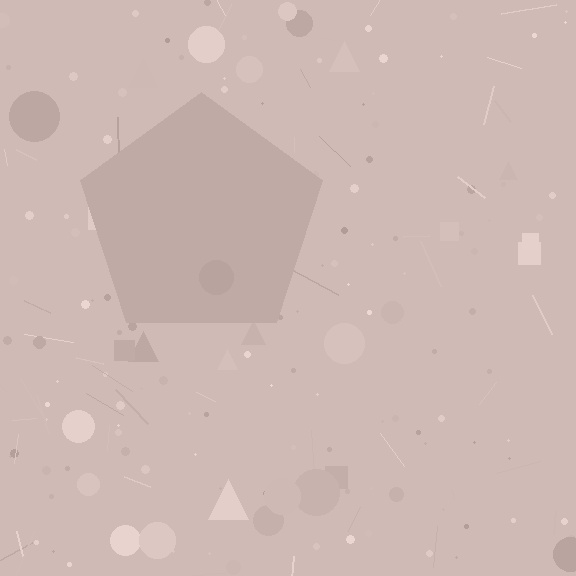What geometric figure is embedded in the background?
A pentagon is embedded in the background.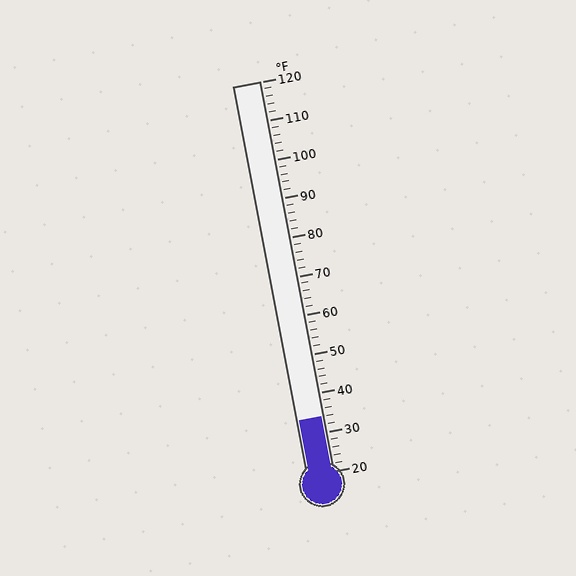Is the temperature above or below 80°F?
The temperature is below 80°F.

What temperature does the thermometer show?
The thermometer shows approximately 34°F.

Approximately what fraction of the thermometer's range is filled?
The thermometer is filled to approximately 15% of its range.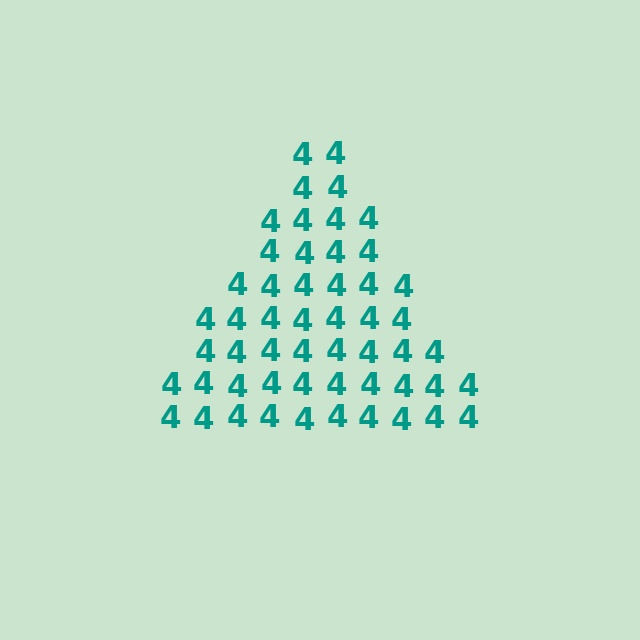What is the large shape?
The large shape is a triangle.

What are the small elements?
The small elements are digit 4's.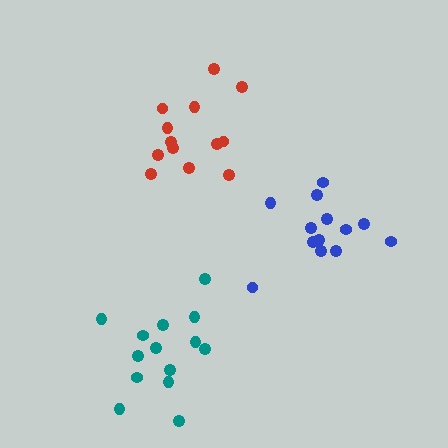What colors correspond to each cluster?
The clusters are colored: teal, red, blue.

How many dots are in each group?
Group 1: 14 dots, Group 2: 13 dots, Group 3: 13 dots (40 total).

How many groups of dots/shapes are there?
There are 3 groups.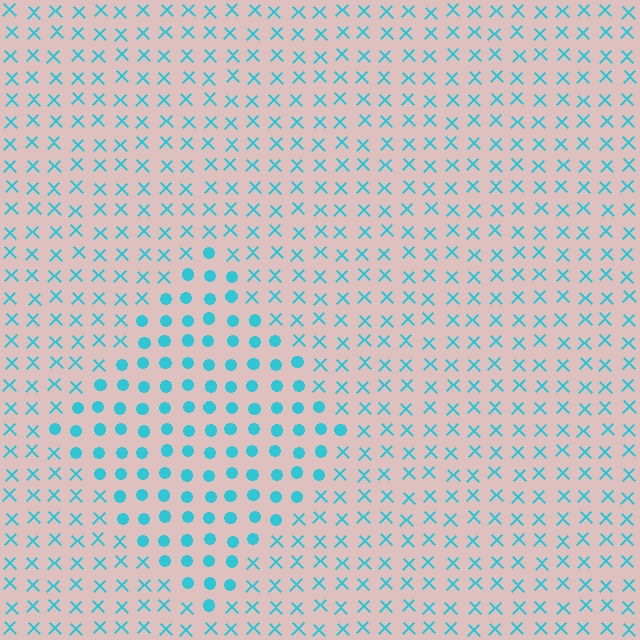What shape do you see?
I see a diamond.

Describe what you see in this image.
The image is filled with small cyan elements arranged in a uniform grid. A diamond-shaped region contains circles, while the surrounding area contains X marks. The boundary is defined purely by the change in element shape.